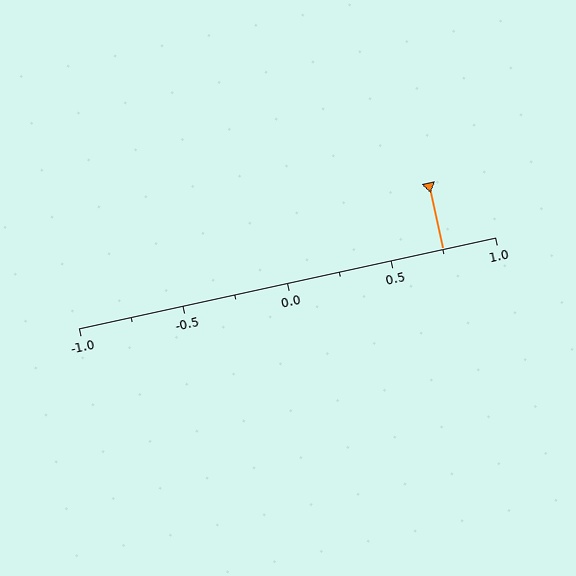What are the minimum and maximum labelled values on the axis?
The axis runs from -1.0 to 1.0.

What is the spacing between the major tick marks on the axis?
The major ticks are spaced 0.5 apart.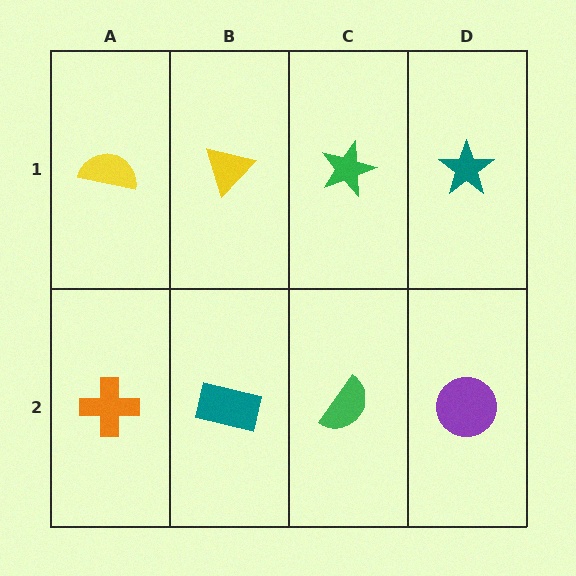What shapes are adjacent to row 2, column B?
A yellow triangle (row 1, column B), an orange cross (row 2, column A), a green semicircle (row 2, column C).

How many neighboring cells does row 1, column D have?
2.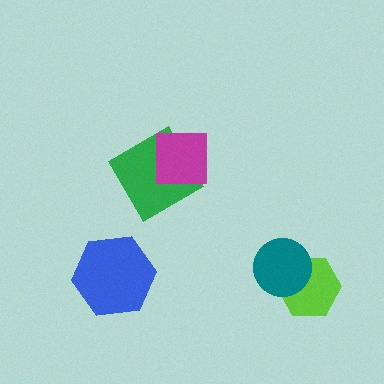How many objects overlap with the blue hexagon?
0 objects overlap with the blue hexagon.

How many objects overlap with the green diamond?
1 object overlaps with the green diamond.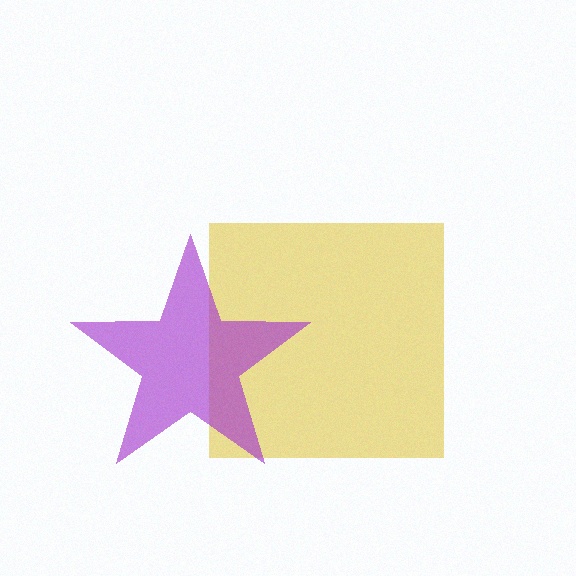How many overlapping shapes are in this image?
There are 2 overlapping shapes in the image.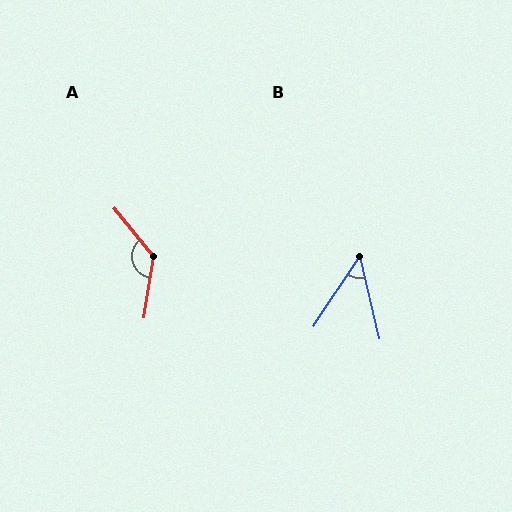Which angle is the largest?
A, at approximately 132 degrees.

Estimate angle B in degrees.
Approximately 47 degrees.